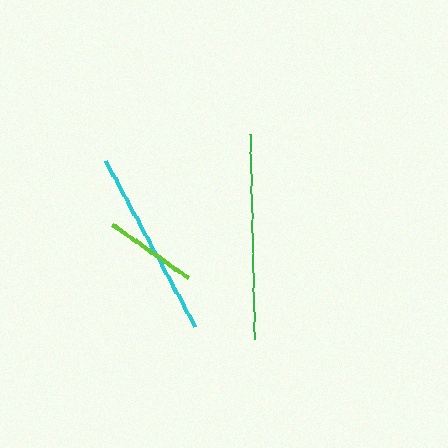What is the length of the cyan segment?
The cyan segment is approximately 189 pixels long.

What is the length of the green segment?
The green segment is approximately 205 pixels long.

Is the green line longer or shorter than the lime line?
The green line is longer than the lime line.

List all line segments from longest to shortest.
From longest to shortest: green, cyan, lime.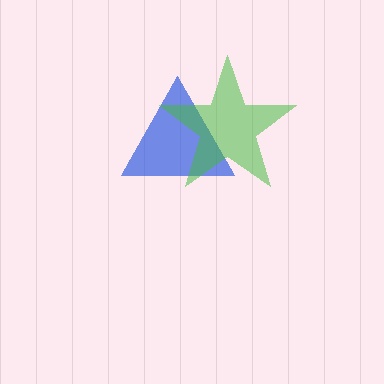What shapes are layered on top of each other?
The layered shapes are: a blue triangle, a green star.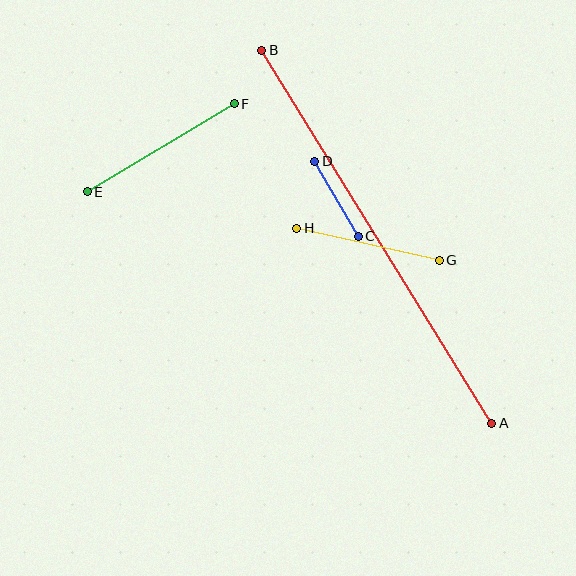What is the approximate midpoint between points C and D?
The midpoint is at approximately (336, 199) pixels.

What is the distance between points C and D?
The distance is approximately 87 pixels.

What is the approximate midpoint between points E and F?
The midpoint is at approximately (161, 148) pixels.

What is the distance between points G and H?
The distance is approximately 146 pixels.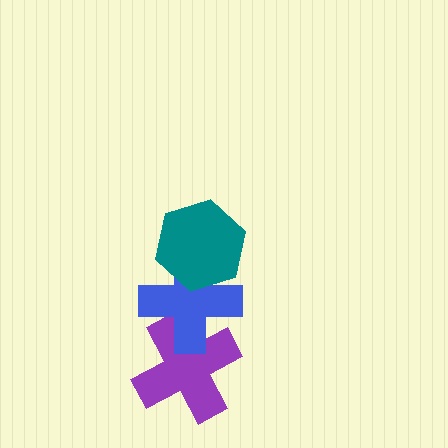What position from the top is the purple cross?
The purple cross is 3rd from the top.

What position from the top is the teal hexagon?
The teal hexagon is 1st from the top.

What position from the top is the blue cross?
The blue cross is 2nd from the top.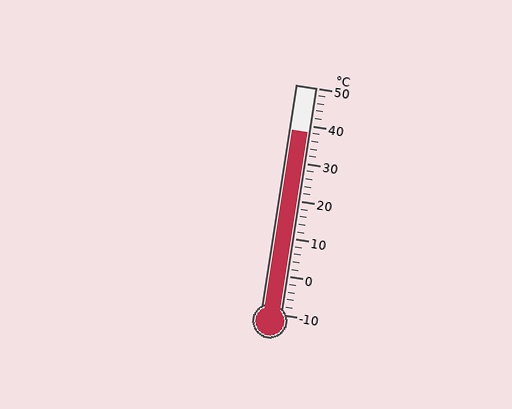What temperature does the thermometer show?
The thermometer shows approximately 38°C.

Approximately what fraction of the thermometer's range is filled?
The thermometer is filled to approximately 80% of its range.